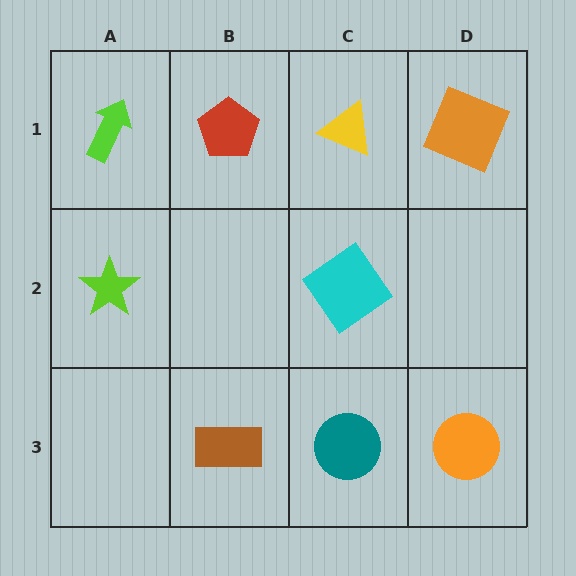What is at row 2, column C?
A cyan diamond.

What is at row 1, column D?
An orange square.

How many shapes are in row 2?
2 shapes.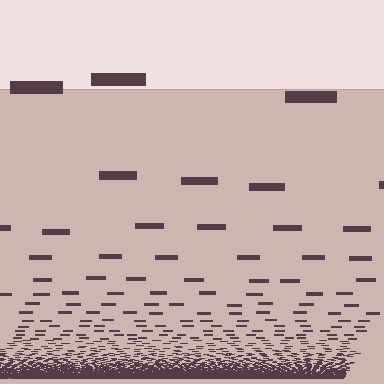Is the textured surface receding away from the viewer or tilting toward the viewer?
The surface appears to tilt toward the viewer. Texture elements get larger and sparser toward the top.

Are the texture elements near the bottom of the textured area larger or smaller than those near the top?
Smaller. The gradient is inverted — elements near the bottom are smaller and denser.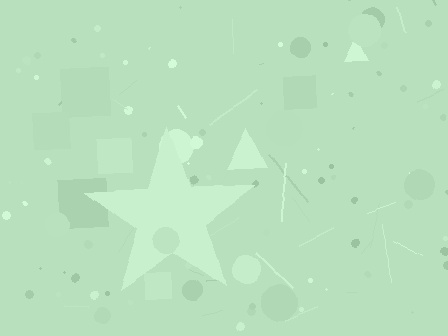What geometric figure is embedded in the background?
A star is embedded in the background.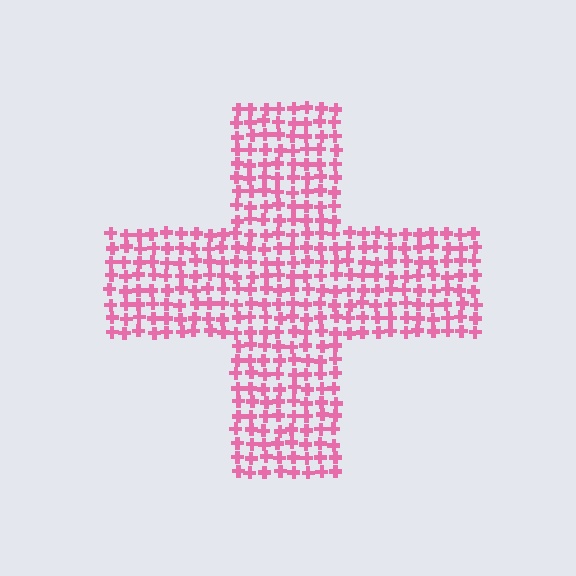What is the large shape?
The large shape is a cross.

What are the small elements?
The small elements are crosses.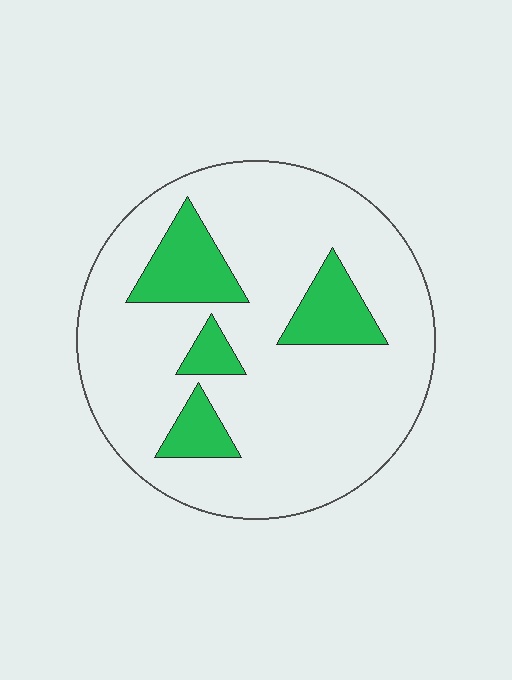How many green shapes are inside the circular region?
4.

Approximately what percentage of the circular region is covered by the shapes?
Approximately 20%.